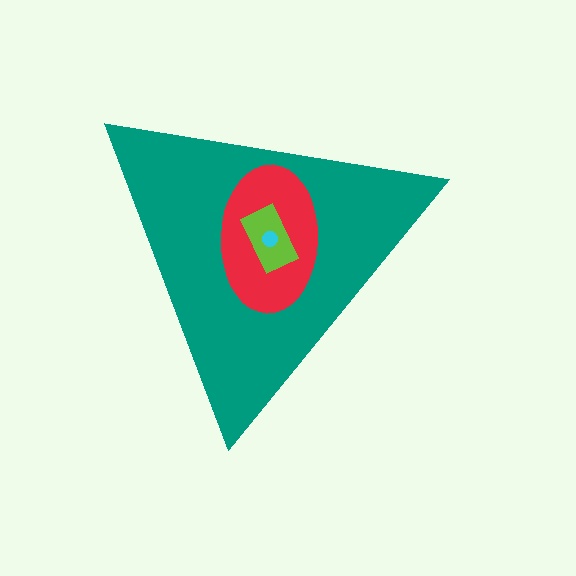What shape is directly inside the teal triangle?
The red ellipse.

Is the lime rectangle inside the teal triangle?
Yes.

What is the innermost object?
The cyan circle.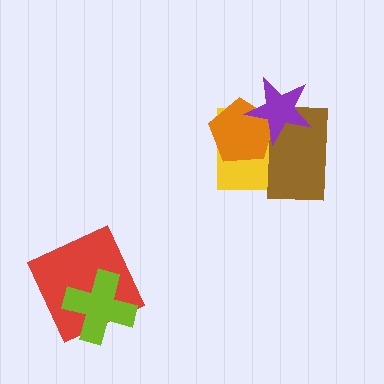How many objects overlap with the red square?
1 object overlaps with the red square.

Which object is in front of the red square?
The lime cross is in front of the red square.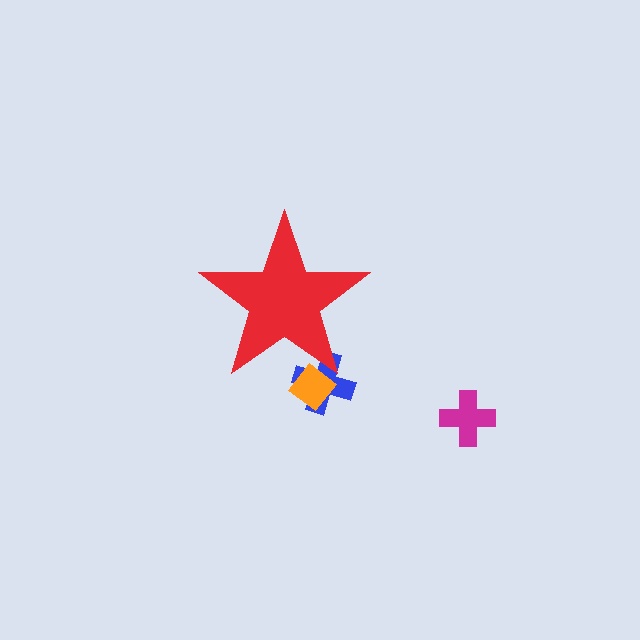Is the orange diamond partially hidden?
Yes, the orange diamond is partially hidden behind the red star.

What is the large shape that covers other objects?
A red star.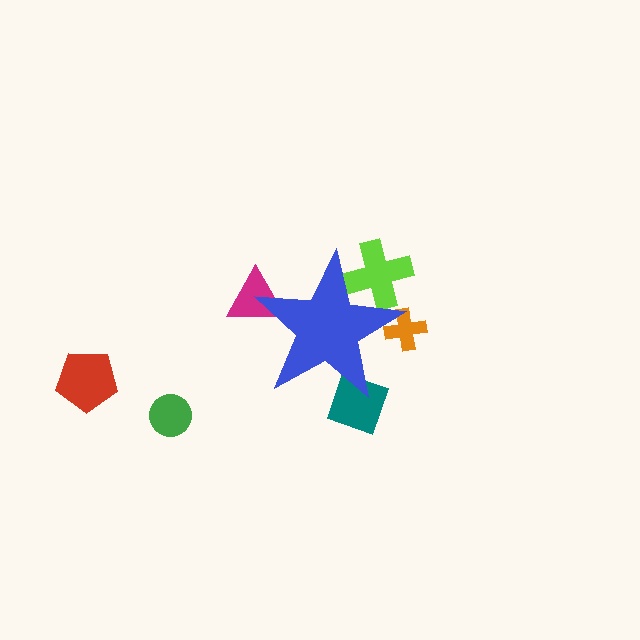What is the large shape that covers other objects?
A blue star.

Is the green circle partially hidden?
No, the green circle is fully visible.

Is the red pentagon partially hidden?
No, the red pentagon is fully visible.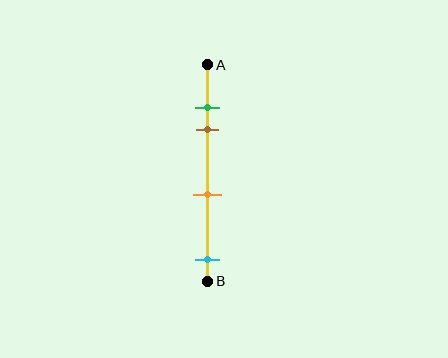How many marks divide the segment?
There are 4 marks dividing the segment.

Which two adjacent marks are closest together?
The green and brown marks are the closest adjacent pair.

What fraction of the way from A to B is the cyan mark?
The cyan mark is approximately 90% (0.9) of the way from A to B.